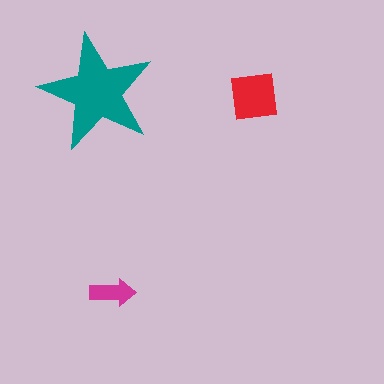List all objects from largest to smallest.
The teal star, the red square, the magenta arrow.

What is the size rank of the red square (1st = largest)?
2nd.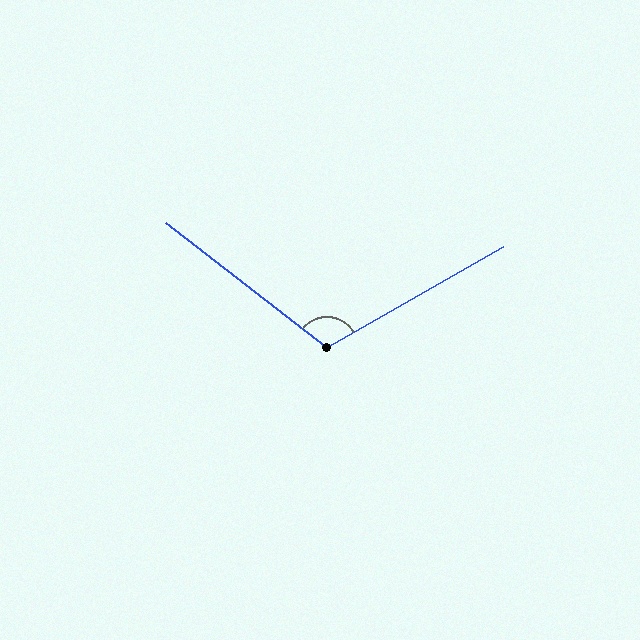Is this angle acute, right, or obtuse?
It is obtuse.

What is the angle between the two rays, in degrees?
Approximately 112 degrees.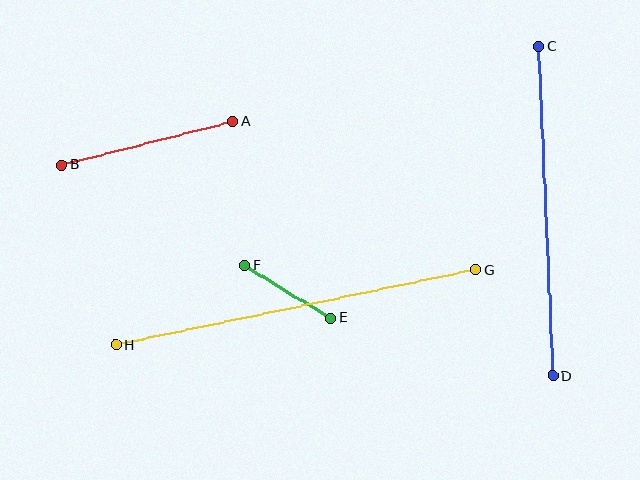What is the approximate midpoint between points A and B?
The midpoint is at approximately (147, 143) pixels.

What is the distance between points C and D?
The distance is approximately 330 pixels.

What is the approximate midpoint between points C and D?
The midpoint is at approximately (546, 211) pixels.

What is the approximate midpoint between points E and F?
The midpoint is at approximately (288, 292) pixels.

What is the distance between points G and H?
The distance is approximately 368 pixels.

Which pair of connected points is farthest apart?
Points G and H are farthest apart.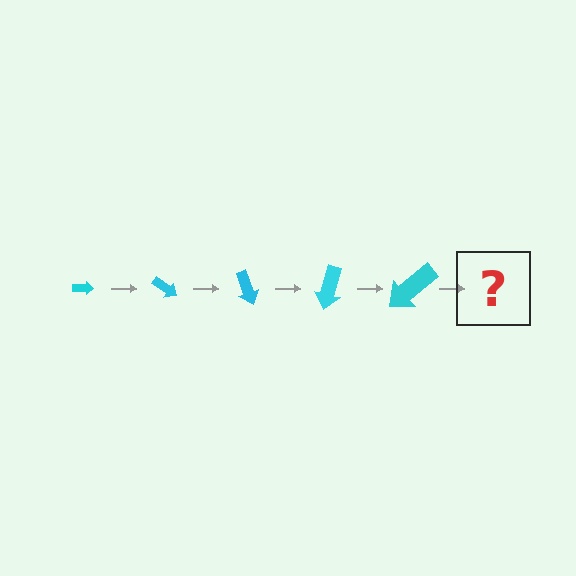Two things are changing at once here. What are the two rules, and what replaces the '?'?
The two rules are that the arrow grows larger each step and it rotates 35 degrees each step. The '?' should be an arrow, larger than the previous one and rotated 175 degrees from the start.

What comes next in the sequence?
The next element should be an arrow, larger than the previous one and rotated 175 degrees from the start.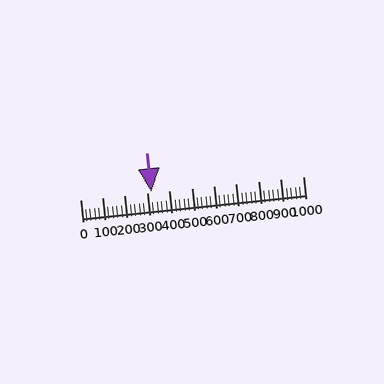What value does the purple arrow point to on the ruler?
The purple arrow points to approximately 321.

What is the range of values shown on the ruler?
The ruler shows values from 0 to 1000.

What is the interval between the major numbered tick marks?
The major tick marks are spaced 100 units apart.